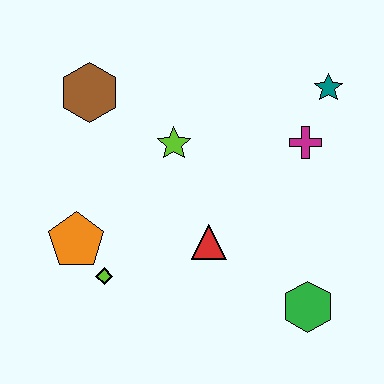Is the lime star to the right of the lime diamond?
Yes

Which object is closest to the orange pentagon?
The lime diamond is closest to the orange pentagon.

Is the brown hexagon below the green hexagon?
No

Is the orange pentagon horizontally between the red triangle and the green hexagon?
No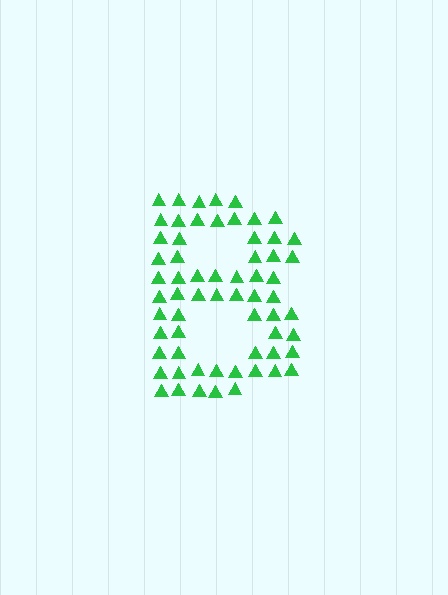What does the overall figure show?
The overall figure shows the letter B.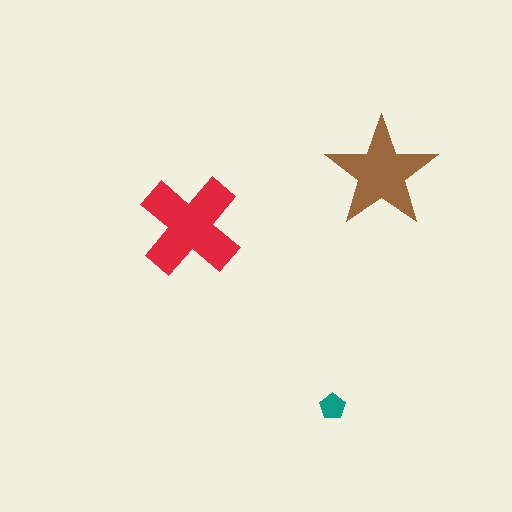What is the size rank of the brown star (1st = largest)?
2nd.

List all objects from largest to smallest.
The red cross, the brown star, the teal pentagon.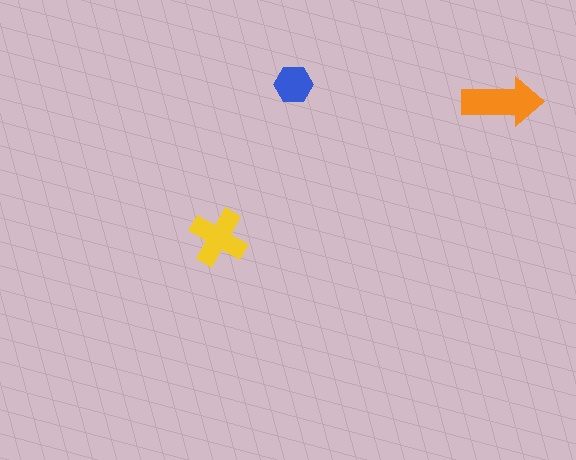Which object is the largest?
The orange arrow.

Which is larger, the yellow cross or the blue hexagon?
The yellow cross.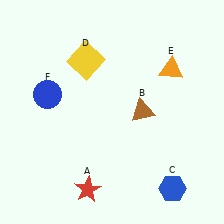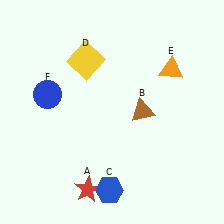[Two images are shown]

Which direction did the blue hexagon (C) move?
The blue hexagon (C) moved left.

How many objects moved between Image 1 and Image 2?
1 object moved between the two images.